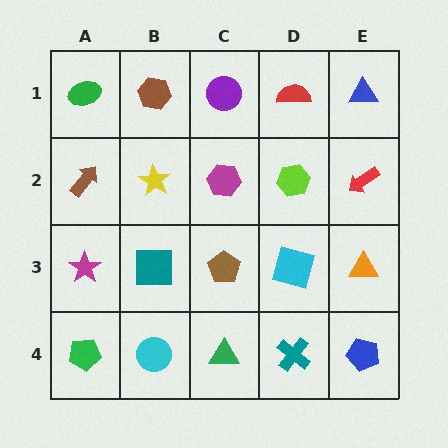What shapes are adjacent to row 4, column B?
A teal square (row 3, column B), a green pentagon (row 4, column A), a green triangle (row 4, column C).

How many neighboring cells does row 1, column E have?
2.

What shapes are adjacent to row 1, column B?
A yellow star (row 2, column B), a green ellipse (row 1, column A), a purple circle (row 1, column C).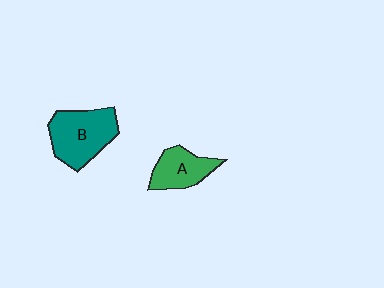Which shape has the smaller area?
Shape A (green).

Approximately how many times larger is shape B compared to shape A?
Approximately 1.5 times.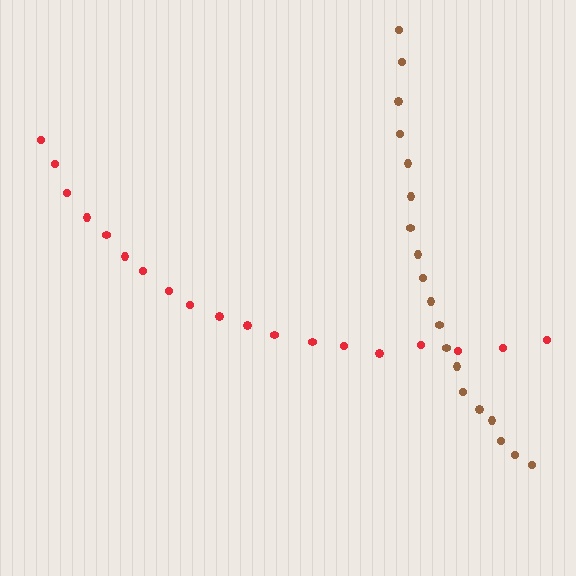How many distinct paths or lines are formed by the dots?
There are 2 distinct paths.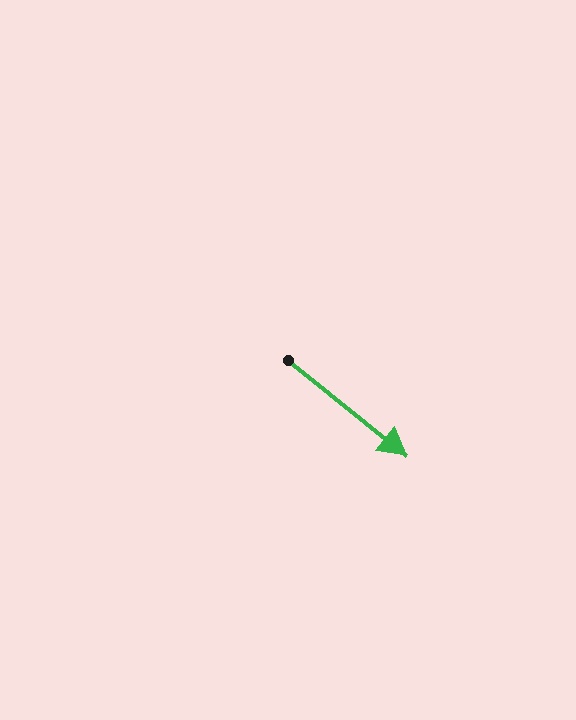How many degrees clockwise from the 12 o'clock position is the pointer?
Approximately 129 degrees.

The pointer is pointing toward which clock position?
Roughly 4 o'clock.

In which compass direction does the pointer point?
Southeast.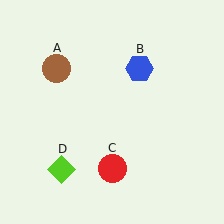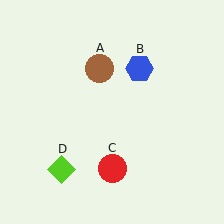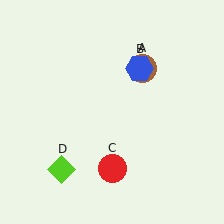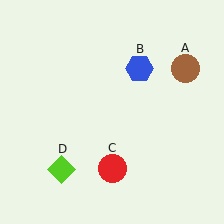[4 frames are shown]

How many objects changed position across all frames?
1 object changed position: brown circle (object A).